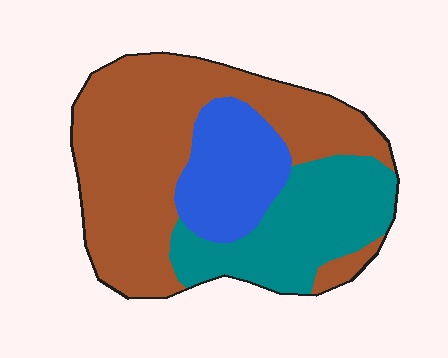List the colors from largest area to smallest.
From largest to smallest: brown, teal, blue.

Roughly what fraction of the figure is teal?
Teal covers roughly 25% of the figure.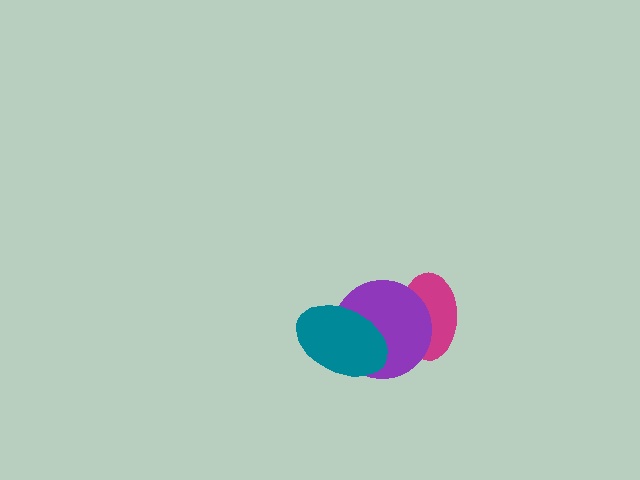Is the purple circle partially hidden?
Yes, it is partially covered by another shape.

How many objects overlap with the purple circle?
2 objects overlap with the purple circle.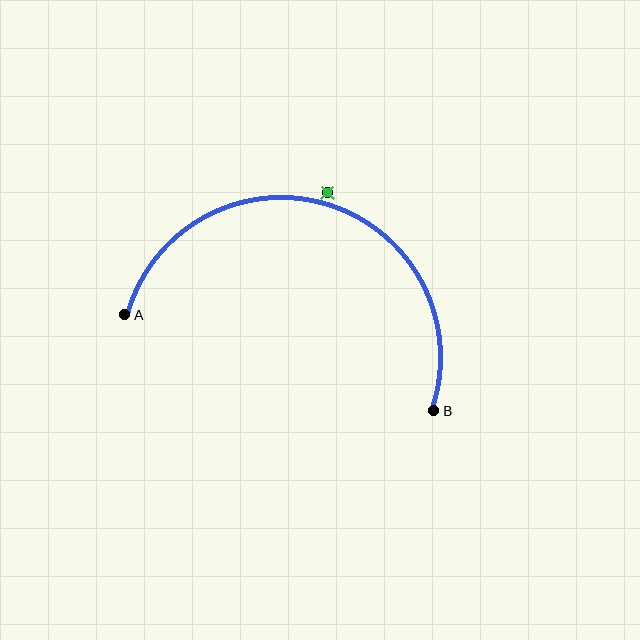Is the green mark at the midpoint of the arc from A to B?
No — the green mark does not lie on the arc at all. It sits slightly outside the curve.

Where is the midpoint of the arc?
The arc midpoint is the point on the curve farthest from the straight line joining A and B. It sits above that line.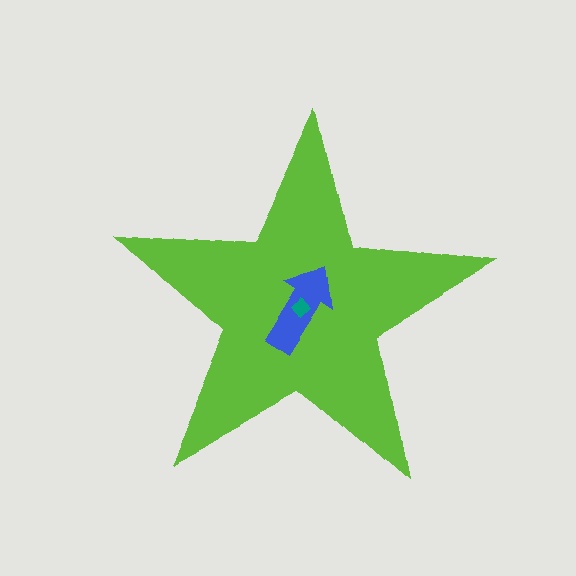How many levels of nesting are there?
3.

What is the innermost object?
The teal diamond.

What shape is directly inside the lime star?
The blue arrow.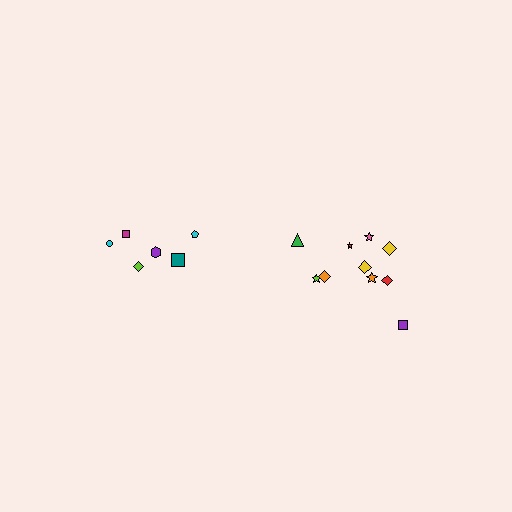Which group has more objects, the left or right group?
The right group.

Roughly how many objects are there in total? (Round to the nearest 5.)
Roughly 15 objects in total.